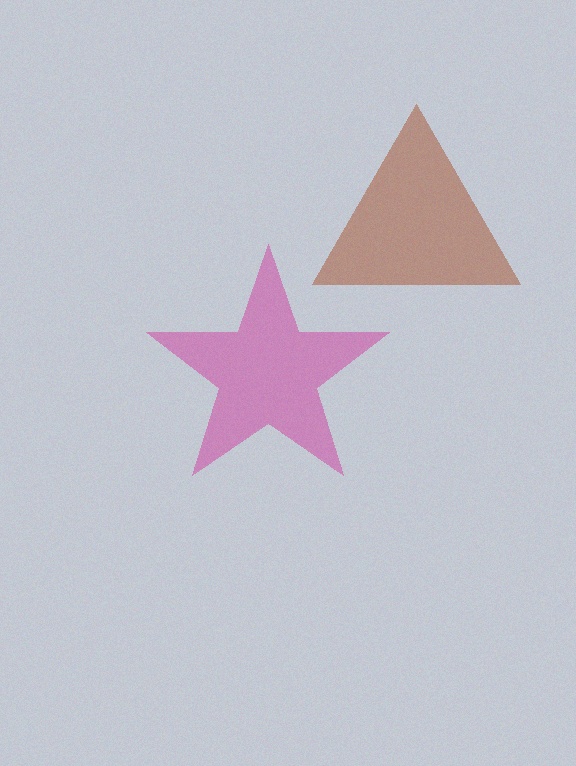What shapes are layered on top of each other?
The layered shapes are: a magenta star, a brown triangle.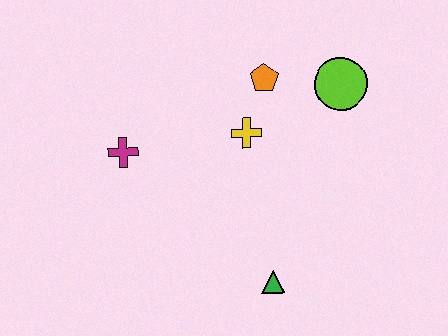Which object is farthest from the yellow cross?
The green triangle is farthest from the yellow cross.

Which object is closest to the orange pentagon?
The yellow cross is closest to the orange pentagon.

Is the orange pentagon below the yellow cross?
No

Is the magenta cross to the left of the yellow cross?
Yes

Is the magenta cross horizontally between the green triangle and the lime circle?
No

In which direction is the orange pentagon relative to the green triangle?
The orange pentagon is above the green triangle.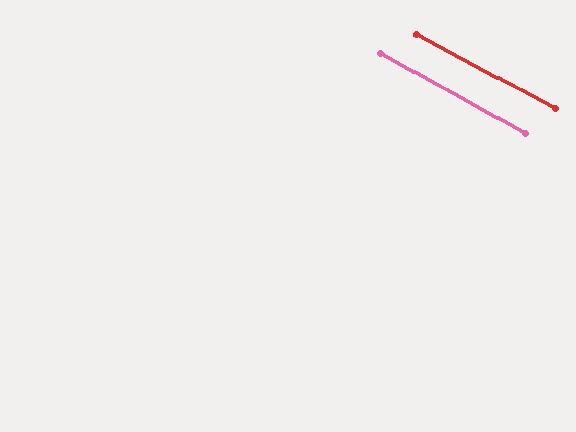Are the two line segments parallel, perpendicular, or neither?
Parallel — their directions differ by only 1.1°.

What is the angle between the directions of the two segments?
Approximately 1 degree.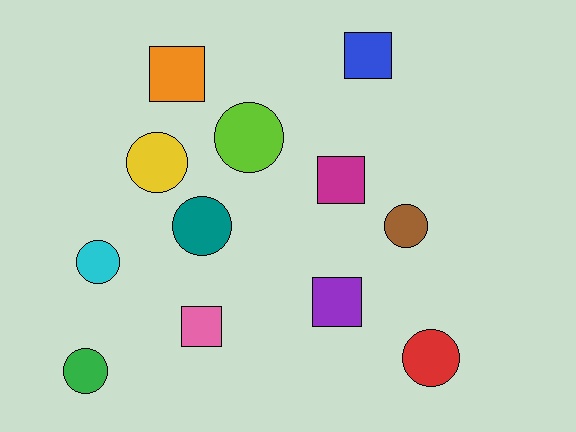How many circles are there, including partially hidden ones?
There are 7 circles.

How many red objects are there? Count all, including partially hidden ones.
There is 1 red object.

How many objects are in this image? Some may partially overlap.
There are 12 objects.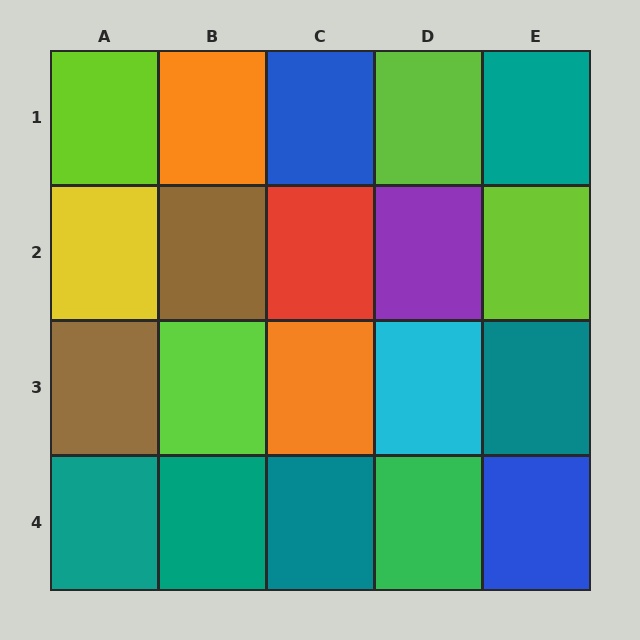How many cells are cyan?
1 cell is cyan.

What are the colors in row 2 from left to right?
Yellow, brown, red, purple, lime.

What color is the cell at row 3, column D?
Cyan.